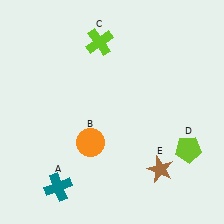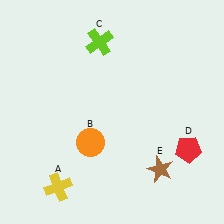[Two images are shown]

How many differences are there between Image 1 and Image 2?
There are 2 differences between the two images.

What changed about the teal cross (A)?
In Image 1, A is teal. In Image 2, it changed to yellow.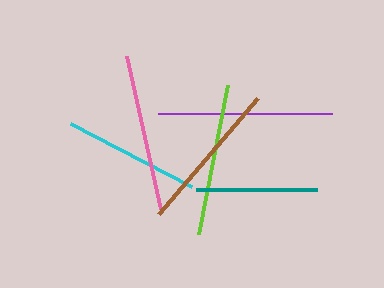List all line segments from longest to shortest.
From longest to shortest: purple, pink, brown, lime, cyan, teal.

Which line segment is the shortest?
The teal line is the shortest at approximately 121 pixels.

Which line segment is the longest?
The purple line is the longest at approximately 174 pixels.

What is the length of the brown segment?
The brown segment is approximately 152 pixels long.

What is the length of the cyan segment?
The cyan segment is approximately 136 pixels long.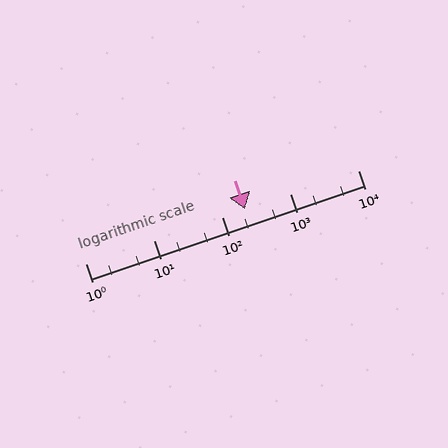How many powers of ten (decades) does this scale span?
The scale spans 4 decades, from 1 to 10000.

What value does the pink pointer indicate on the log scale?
The pointer indicates approximately 220.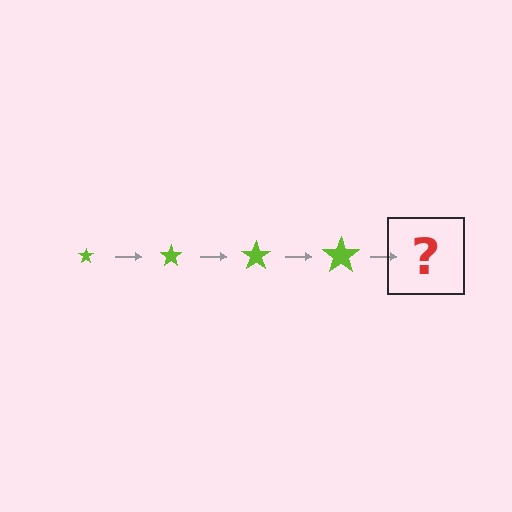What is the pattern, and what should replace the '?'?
The pattern is that the star gets progressively larger each step. The '?' should be a lime star, larger than the previous one.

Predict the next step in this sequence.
The next step is a lime star, larger than the previous one.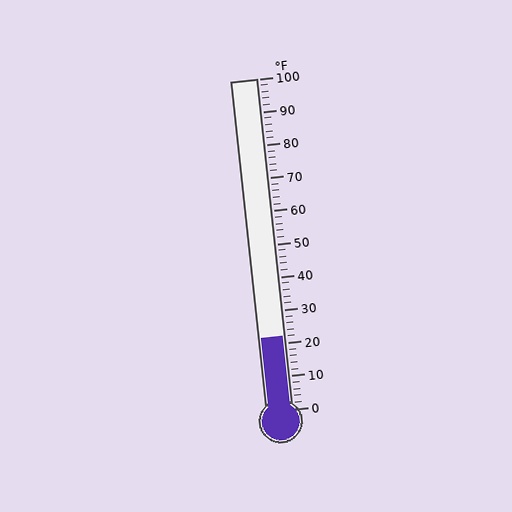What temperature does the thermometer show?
The thermometer shows approximately 22°F.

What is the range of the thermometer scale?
The thermometer scale ranges from 0°F to 100°F.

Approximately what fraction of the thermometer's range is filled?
The thermometer is filled to approximately 20% of its range.